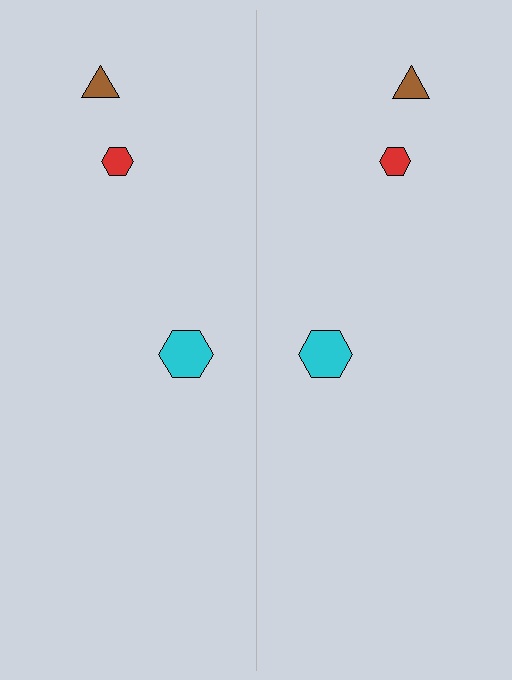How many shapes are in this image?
There are 6 shapes in this image.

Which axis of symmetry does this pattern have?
The pattern has a vertical axis of symmetry running through the center of the image.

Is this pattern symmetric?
Yes, this pattern has bilateral (reflection) symmetry.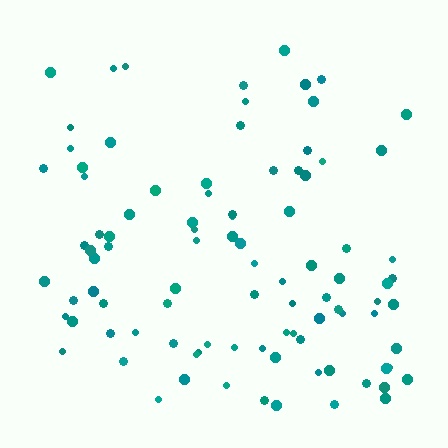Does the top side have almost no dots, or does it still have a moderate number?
Still a moderate number, just noticeably fewer than the bottom.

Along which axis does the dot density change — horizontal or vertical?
Vertical.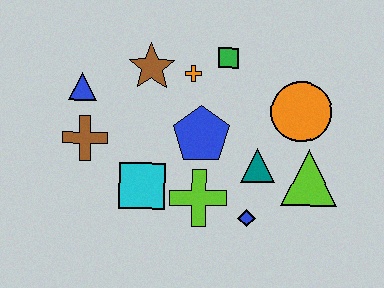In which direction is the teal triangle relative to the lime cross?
The teal triangle is to the right of the lime cross.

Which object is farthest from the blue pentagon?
The blue triangle is farthest from the blue pentagon.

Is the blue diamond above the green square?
No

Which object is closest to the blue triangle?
The brown cross is closest to the blue triangle.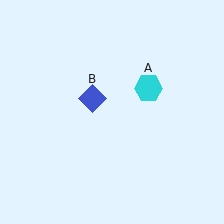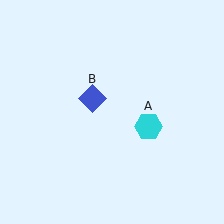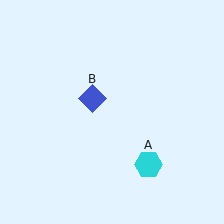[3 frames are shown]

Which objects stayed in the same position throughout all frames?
Blue diamond (object B) remained stationary.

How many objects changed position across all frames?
1 object changed position: cyan hexagon (object A).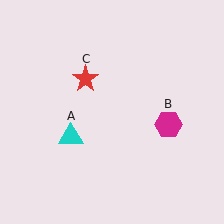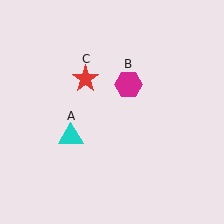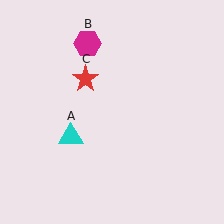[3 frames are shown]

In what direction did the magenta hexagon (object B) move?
The magenta hexagon (object B) moved up and to the left.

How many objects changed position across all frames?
1 object changed position: magenta hexagon (object B).